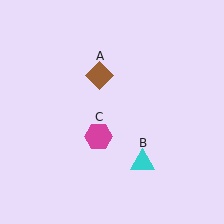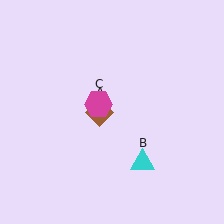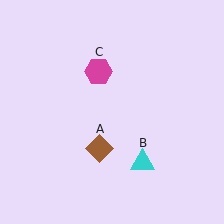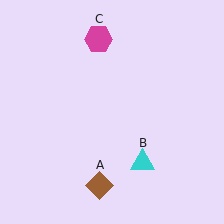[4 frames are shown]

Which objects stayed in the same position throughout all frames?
Cyan triangle (object B) remained stationary.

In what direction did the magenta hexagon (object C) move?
The magenta hexagon (object C) moved up.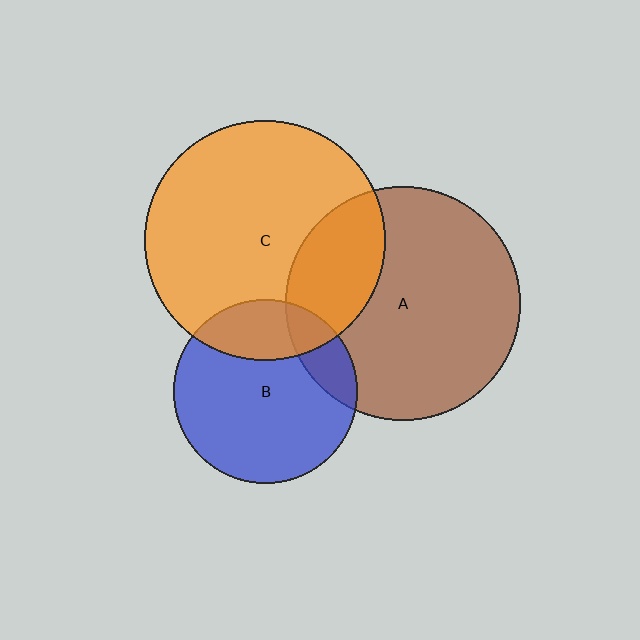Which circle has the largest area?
Circle C (orange).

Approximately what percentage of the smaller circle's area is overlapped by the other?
Approximately 15%.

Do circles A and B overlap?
Yes.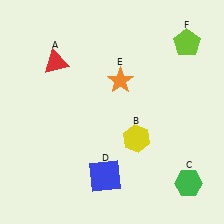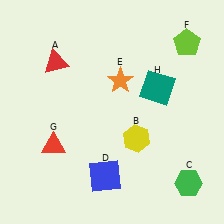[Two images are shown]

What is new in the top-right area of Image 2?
A teal square (H) was added in the top-right area of Image 2.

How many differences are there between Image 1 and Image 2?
There are 2 differences between the two images.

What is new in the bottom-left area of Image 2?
A red triangle (G) was added in the bottom-left area of Image 2.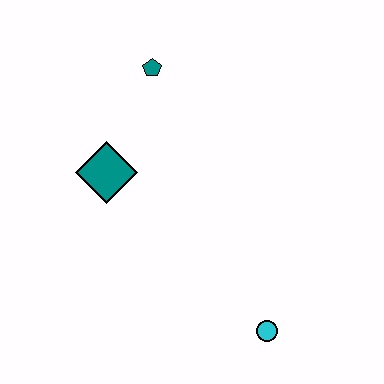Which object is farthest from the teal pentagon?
The cyan circle is farthest from the teal pentagon.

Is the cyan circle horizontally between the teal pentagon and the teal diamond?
No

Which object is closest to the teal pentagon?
The teal diamond is closest to the teal pentagon.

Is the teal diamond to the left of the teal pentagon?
Yes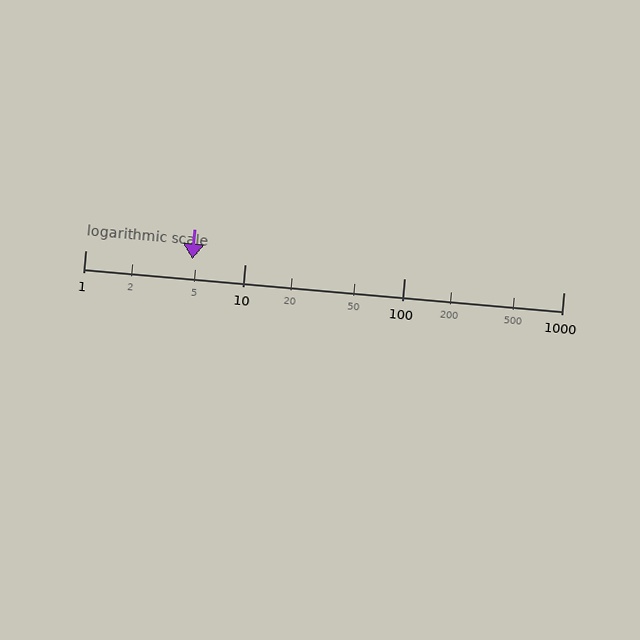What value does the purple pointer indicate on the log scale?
The pointer indicates approximately 4.7.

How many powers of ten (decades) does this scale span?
The scale spans 3 decades, from 1 to 1000.